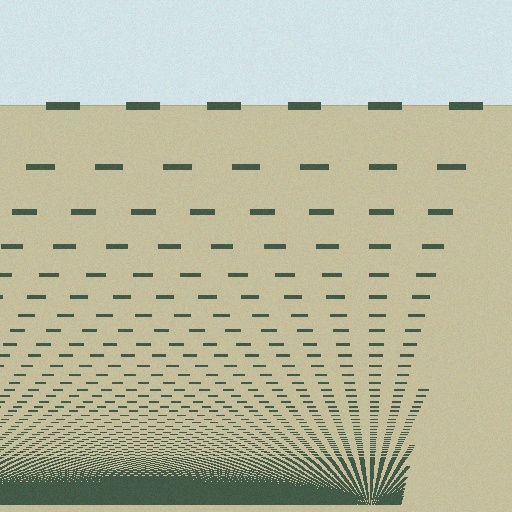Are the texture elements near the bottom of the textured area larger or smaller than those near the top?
Smaller. The gradient is inverted — elements near the bottom are smaller and denser.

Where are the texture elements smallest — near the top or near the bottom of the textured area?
Near the bottom.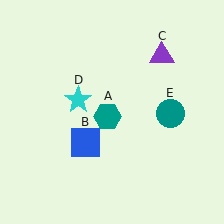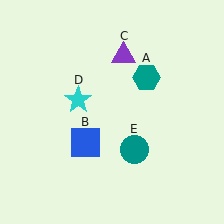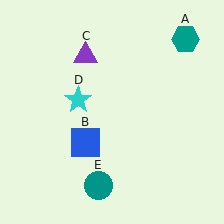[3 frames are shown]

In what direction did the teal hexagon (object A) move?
The teal hexagon (object A) moved up and to the right.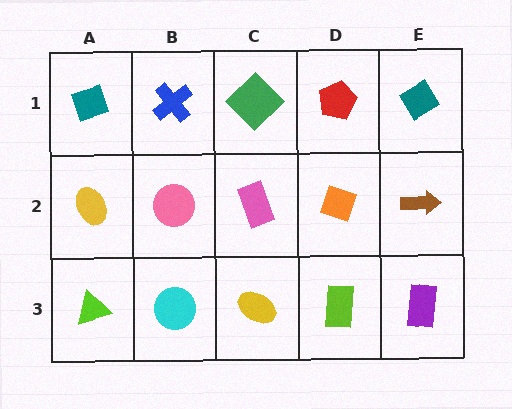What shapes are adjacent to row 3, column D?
An orange diamond (row 2, column D), a yellow ellipse (row 3, column C), a purple rectangle (row 3, column E).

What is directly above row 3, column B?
A pink circle.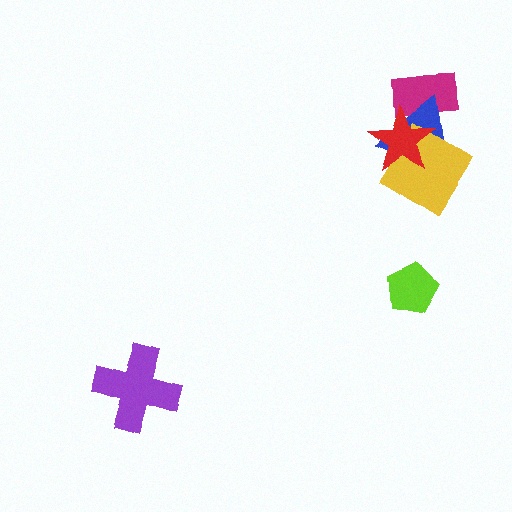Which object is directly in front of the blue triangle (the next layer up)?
The yellow diamond is directly in front of the blue triangle.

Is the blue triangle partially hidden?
Yes, it is partially covered by another shape.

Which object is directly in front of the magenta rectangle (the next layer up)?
The blue triangle is directly in front of the magenta rectangle.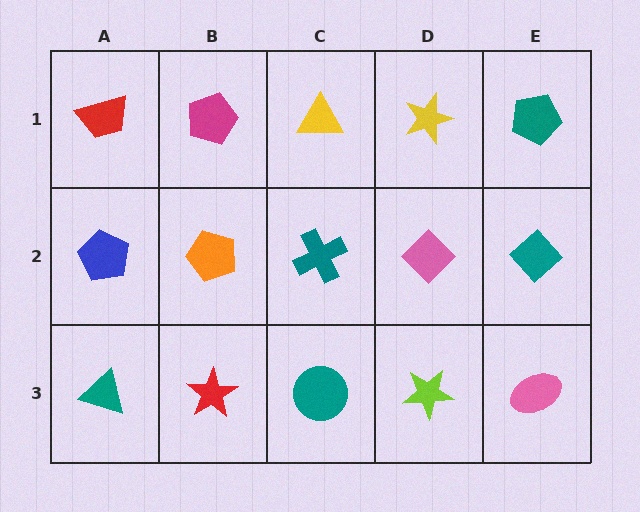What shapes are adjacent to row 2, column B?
A magenta pentagon (row 1, column B), a red star (row 3, column B), a blue pentagon (row 2, column A), a teal cross (row 2, column C).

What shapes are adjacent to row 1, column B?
An orange pentagon (row 2, column B), a red trapezoid (row 1, column A), a yellow triangle (row 1, column C).